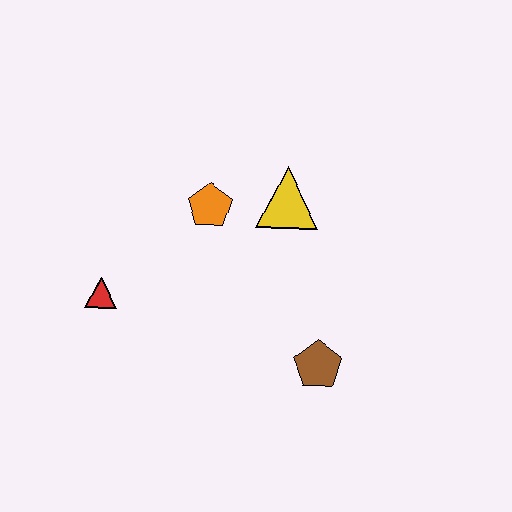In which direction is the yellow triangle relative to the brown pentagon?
The yellow triangle is above the brown pentagon.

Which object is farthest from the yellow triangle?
The red triangle is farthest from the yellow triangle.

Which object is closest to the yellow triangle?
The orange pentagon is closest to the yellow triangle.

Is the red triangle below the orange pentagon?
Yes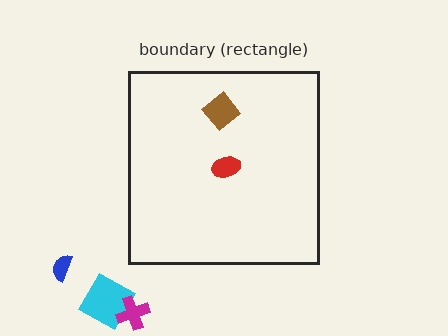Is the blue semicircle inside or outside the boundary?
Outside.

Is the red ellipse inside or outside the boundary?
Inside.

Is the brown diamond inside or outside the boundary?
Inside.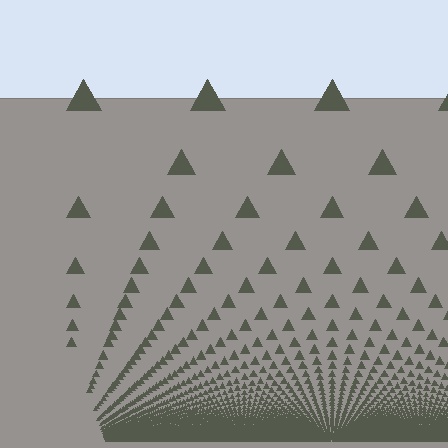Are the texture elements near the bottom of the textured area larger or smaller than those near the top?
Smaller. The gradient is inverted — elements near the bottom are smaller and denser.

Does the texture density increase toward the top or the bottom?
Density increases toward the bottom.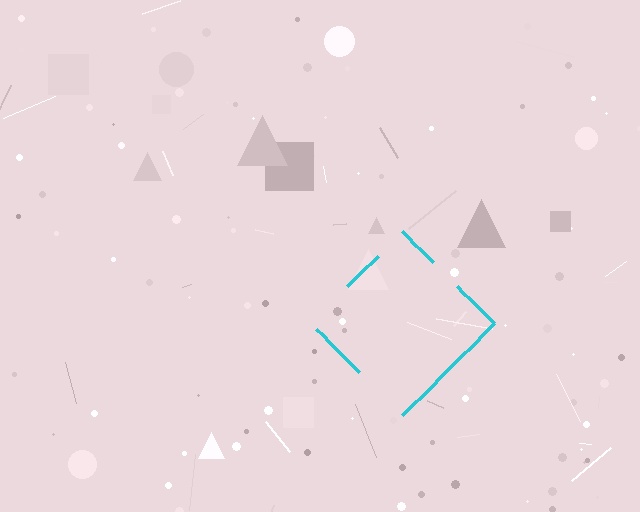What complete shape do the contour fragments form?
The contour fragments form a diamond.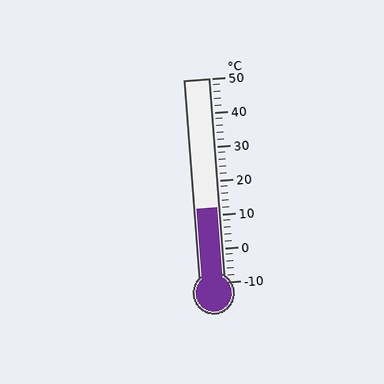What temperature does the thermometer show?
The thermometer shows approximately 12°C.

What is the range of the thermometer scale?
The thermometer scale ranges from -10°C to 50°C.